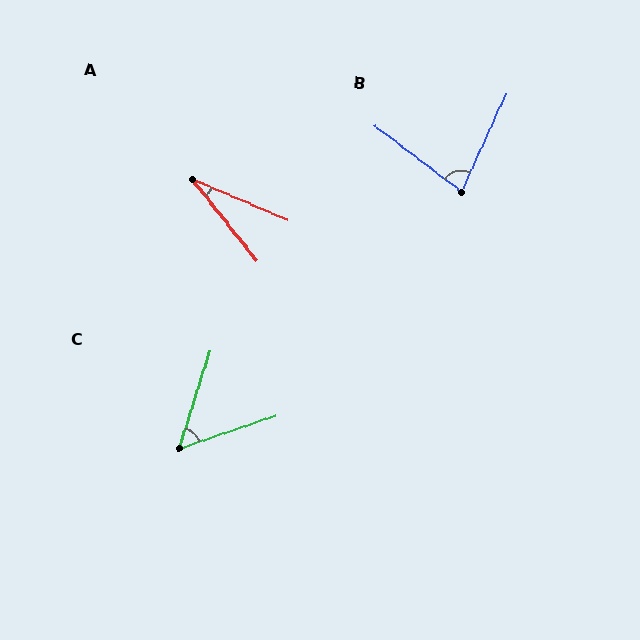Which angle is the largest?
B, at approximately 77 degrees.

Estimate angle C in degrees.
Approximately 53 degrees.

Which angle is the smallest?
A, at approximately 28 degrees.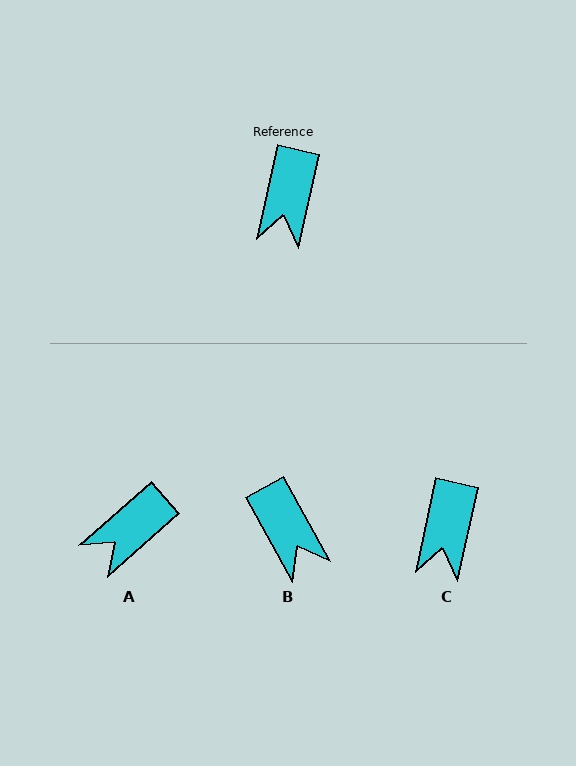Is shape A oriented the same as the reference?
No, it is off by about 36 degrees.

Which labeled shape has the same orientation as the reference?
C.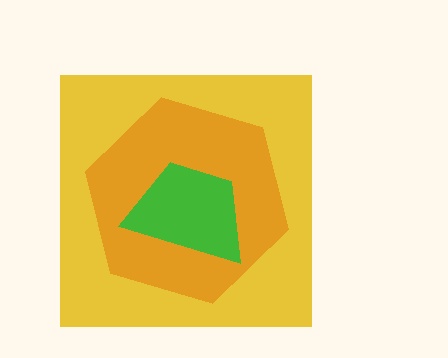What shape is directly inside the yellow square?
The orange hexagon.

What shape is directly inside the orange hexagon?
The green trapezoid.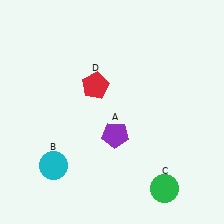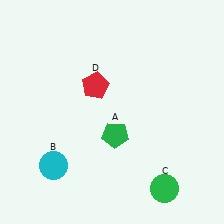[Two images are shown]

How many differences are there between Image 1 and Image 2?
There is 1 difference between the two images.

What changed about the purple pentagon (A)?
In Image 1, A is purple. In Image 2, it changed to green.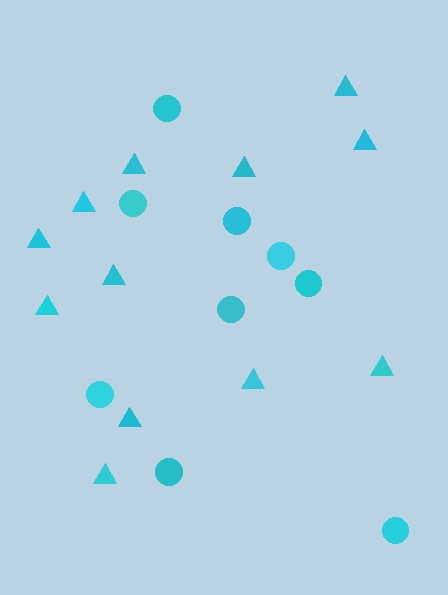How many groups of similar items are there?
There are 2 groups: one group of triangles (12) and one group of circles (9).